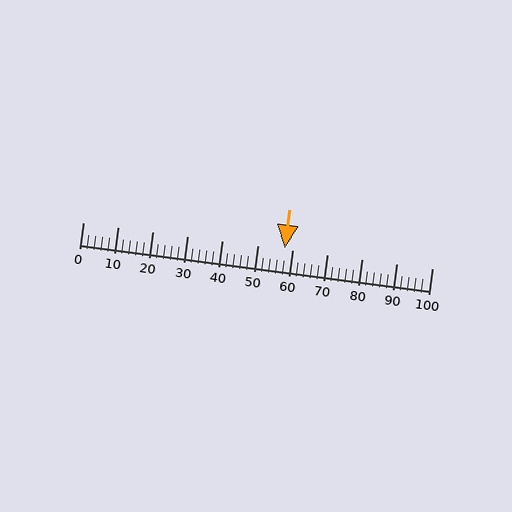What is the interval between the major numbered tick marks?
The major tick marks are spaced 10 units apart.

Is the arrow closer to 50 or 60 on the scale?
The arrow is closer to 60.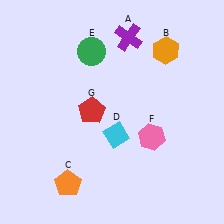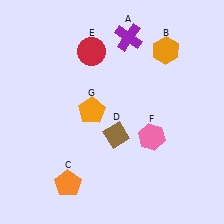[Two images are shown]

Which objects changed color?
D changed from cyan to brown. E changed from green to red. G changed from red to orange.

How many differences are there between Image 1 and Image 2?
There are 3 differences between the two images.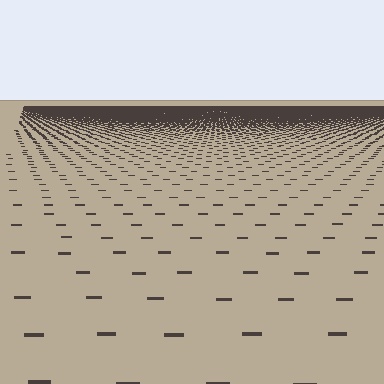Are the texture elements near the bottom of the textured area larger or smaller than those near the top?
Larger. Near the bottom, elements are closer to the viewer and appear at a bigger on-screen size.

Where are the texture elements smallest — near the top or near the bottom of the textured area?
Near the top.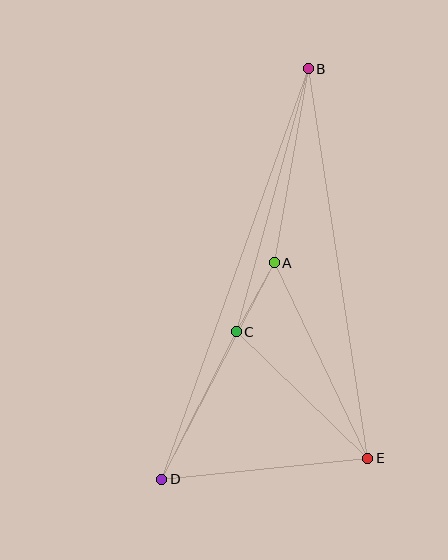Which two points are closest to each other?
Points A and C are closest to each other.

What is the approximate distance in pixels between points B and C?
The distance between B and C is approximately 273 pixels.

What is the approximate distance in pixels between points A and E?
The distance between A and E is approximately 216 pixels.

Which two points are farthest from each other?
Points B and D are farthest from each other.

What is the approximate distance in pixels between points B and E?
The distance between B and E is approximately 394 pixels.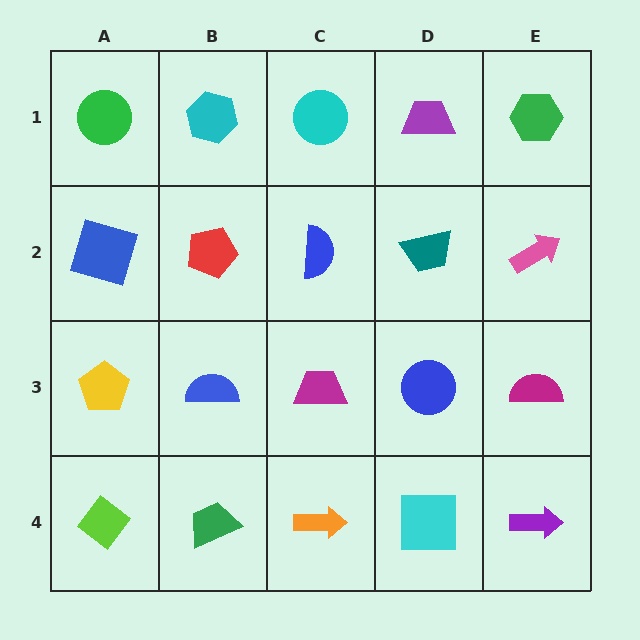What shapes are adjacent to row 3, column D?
A teal trapezoid (row 2, column D), a cyan square (row 4, column D), a magenta trapezoid (row 3, column C), a magenta semicircle (row 3, column E).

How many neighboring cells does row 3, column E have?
3.